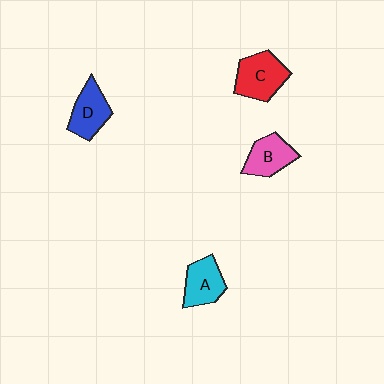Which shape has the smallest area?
Shape B (pink).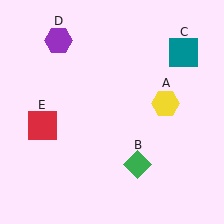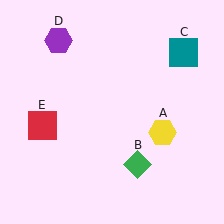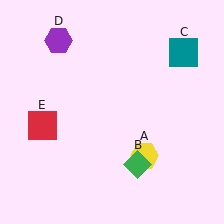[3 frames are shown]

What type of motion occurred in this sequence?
The yellow hexagon (object A) rotated clockwise around the center of the scene.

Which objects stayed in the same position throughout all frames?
Green diamond (object B) and teal square (object C) and purple hexagon (object D) and red square (object E) remained stationary.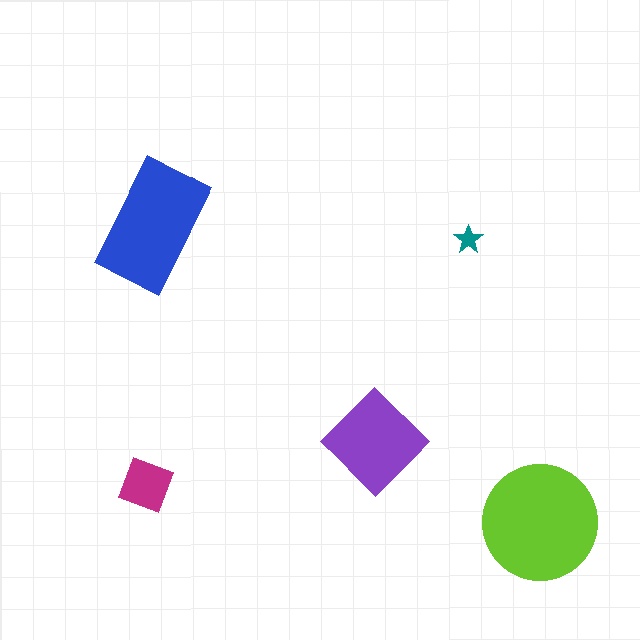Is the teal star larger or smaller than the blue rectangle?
Smaller.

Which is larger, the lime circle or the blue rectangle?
The lime circle.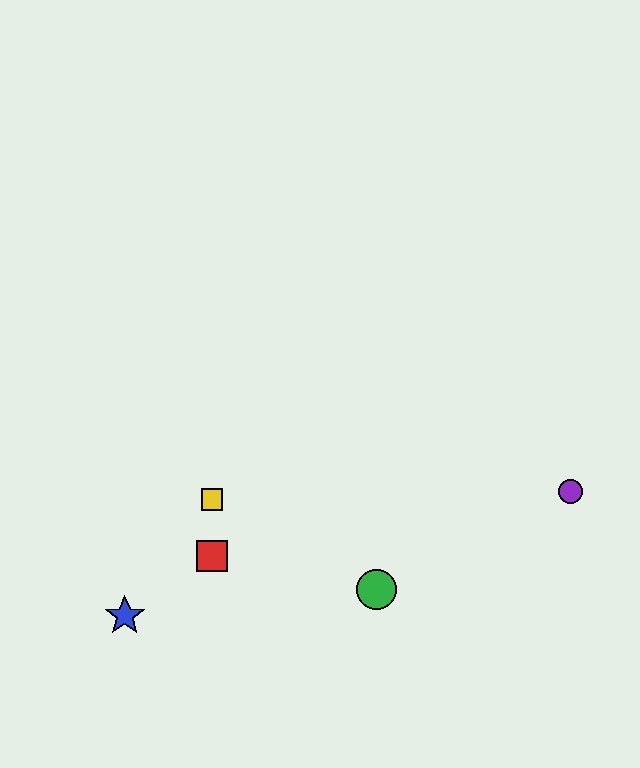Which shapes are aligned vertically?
The red square, the yellow square are aligned vertically.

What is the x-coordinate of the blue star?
The blue star is at x≈125.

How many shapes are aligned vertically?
2 shapes (the red square, the yellow square) are aligned vertically.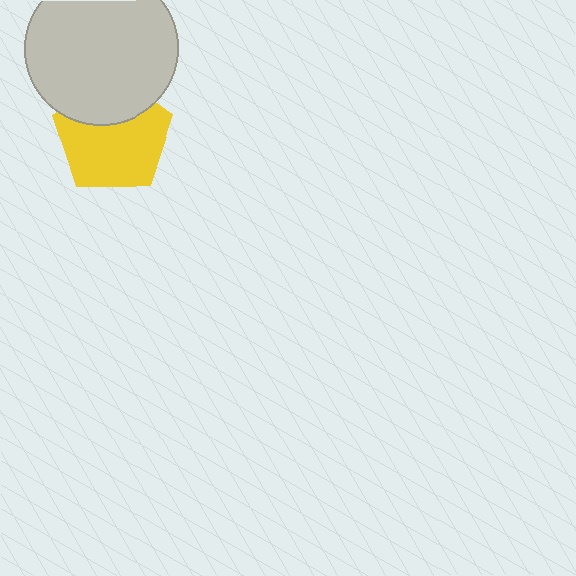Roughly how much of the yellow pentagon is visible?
Most of it is visible (roughly 69%).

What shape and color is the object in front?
The object in front is a light gray circle.